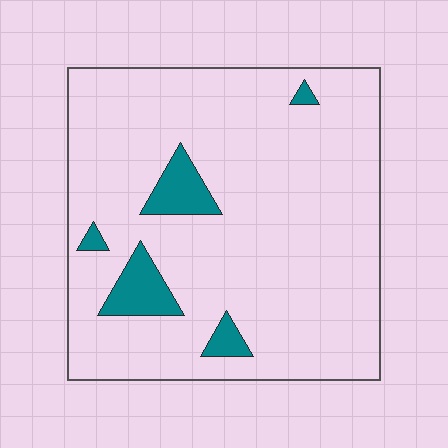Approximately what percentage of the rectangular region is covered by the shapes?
Approximately 10%.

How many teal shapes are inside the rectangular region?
5.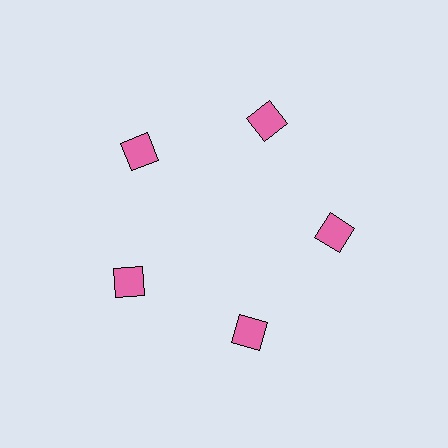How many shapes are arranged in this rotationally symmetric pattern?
There are 5 shapes, arranged in 5 groups of 1.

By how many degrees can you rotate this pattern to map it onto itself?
The pattern maps onto itself every 72 degrees of rotation.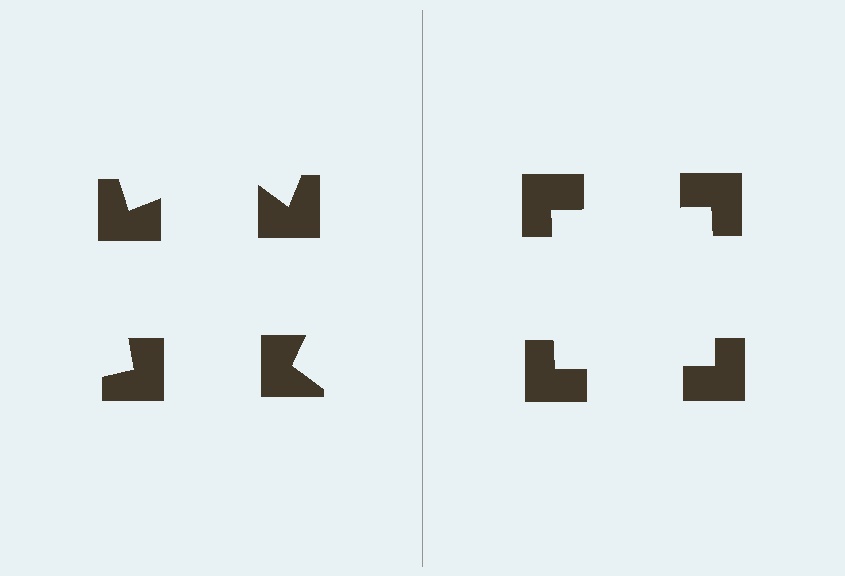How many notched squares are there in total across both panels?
8 — 4 on each side.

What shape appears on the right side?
An illusory square.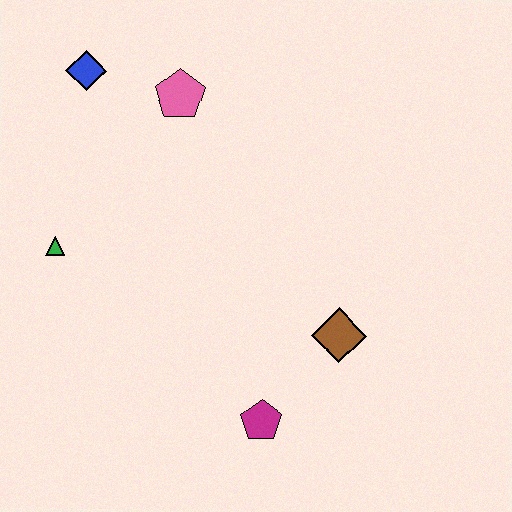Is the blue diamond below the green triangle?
No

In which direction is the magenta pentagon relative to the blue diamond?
The magenta pentagon is below the blue diamond.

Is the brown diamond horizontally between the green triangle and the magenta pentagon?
No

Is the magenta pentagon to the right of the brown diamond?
No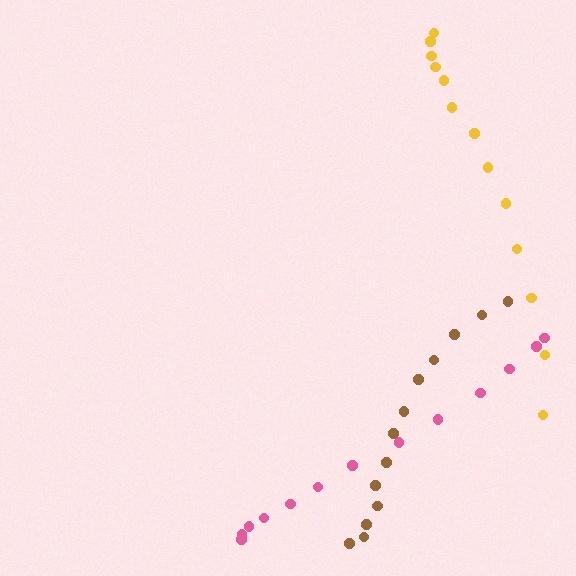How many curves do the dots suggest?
There are 3 distinct paths.